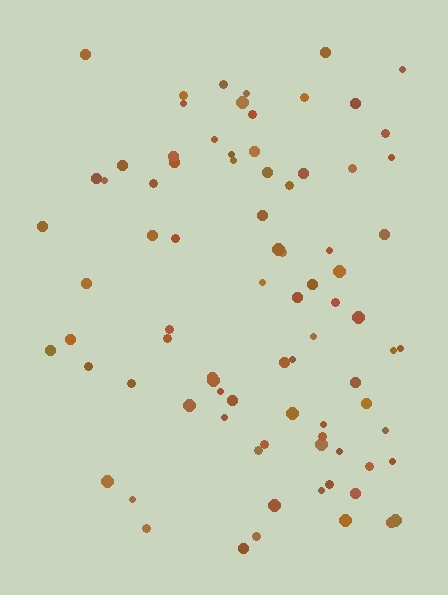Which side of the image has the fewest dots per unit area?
The left.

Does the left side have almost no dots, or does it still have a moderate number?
Still a moderate number, just noticeably fewer than the right.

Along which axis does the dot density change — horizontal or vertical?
Horizontal.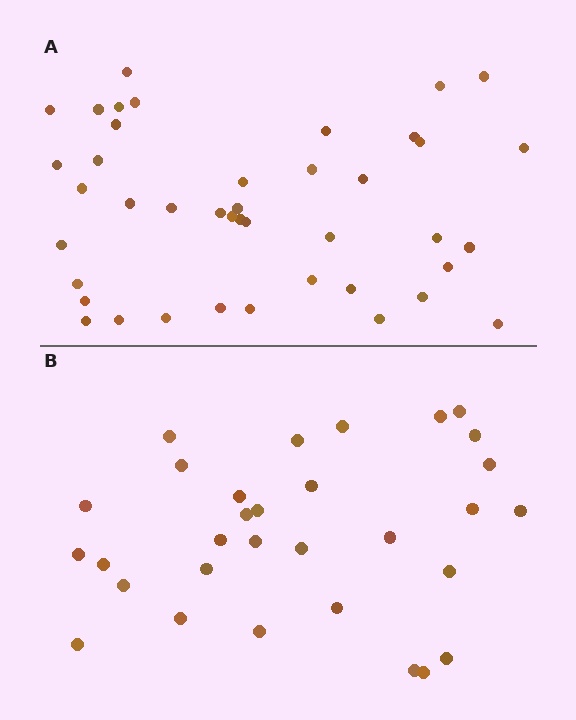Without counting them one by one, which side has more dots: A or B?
Region A (the top region) has more dots.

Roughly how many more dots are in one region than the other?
Region A has roughly 12 or so more dots than region B.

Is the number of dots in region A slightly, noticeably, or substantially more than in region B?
Region A has noticeably more, but not dramatically so. The ratio is roughly 1.4 to 1.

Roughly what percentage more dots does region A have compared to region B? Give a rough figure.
About 35% more.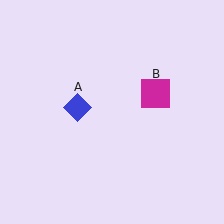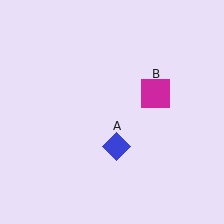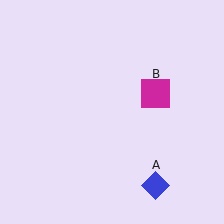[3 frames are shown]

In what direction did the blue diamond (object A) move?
The blue diamond (object A) moved down and to the right.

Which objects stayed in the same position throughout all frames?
Magenta square (object B) remained stationary.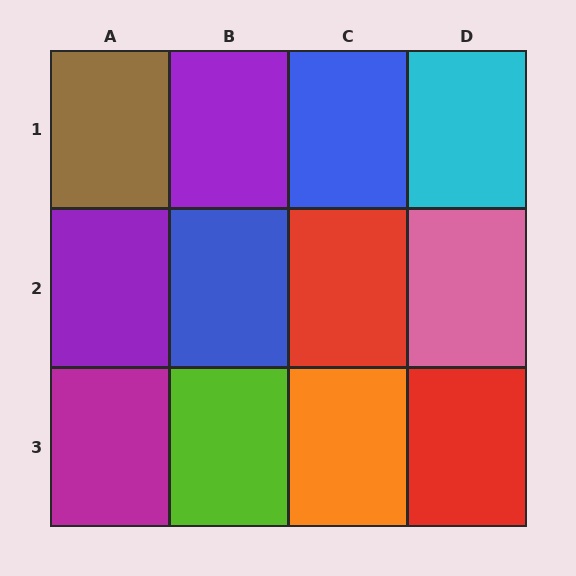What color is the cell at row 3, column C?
Orange.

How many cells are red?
2 cells are red.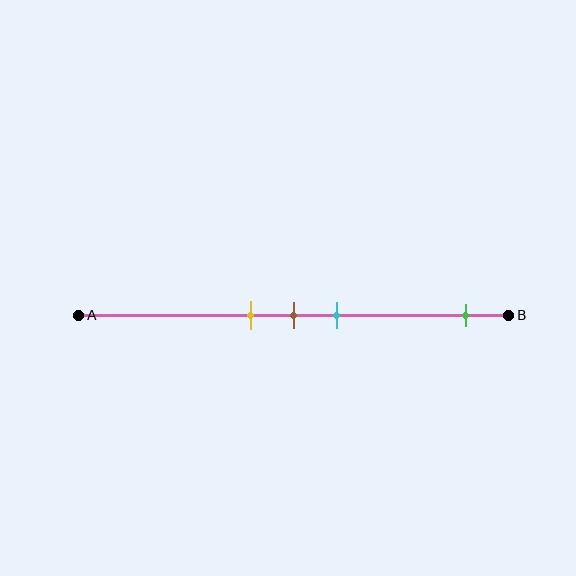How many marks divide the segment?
There are 4 marks dividing the segment.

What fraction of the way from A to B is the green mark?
The green mark is approximately 90% (0.9) of the way from A to B.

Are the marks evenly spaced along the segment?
No, the marks are not evenly spaced.